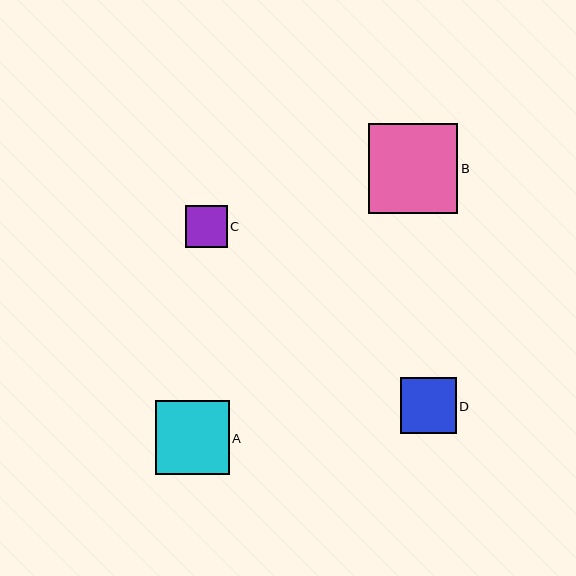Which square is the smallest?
Square C is the smallest with a size of approximately 42 pixels.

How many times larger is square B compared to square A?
Square B is approximately 1.2 times the size of square A.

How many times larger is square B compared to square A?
Square B is approximately 1.2 times the size of square A.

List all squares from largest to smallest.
From largest to smallest: B, A, D, C.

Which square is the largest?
Square B is the largest with a size of approximately 90 pixels.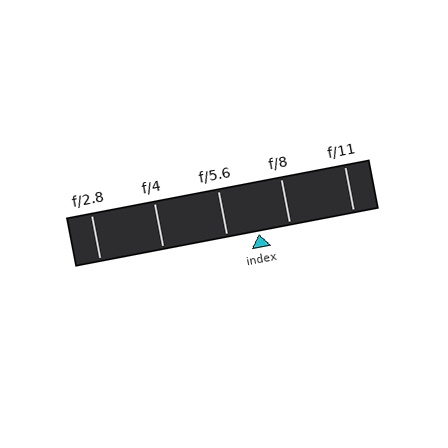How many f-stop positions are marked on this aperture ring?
There are 5 f-stop positions marked.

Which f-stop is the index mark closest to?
The index mark is closest to f/8.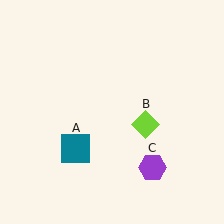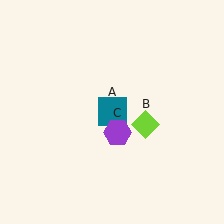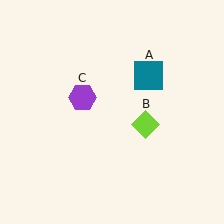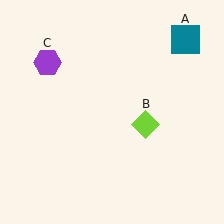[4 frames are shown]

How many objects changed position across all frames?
2 objects changed position: teal square (object A), purple hexagon (object C).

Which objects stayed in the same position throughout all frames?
Lime diamond (object B) remained stationary.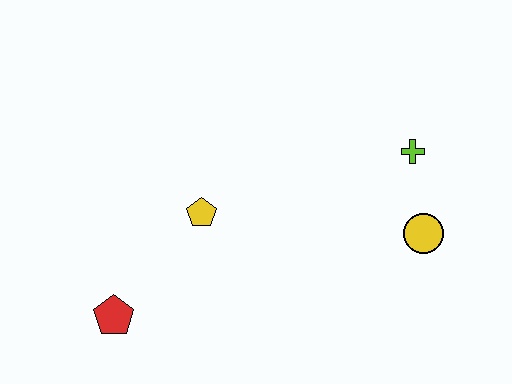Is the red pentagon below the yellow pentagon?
Yes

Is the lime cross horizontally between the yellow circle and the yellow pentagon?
Yes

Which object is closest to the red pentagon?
The yellow pentagon is closest to the red pentagon.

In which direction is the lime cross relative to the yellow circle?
The lime cross is above the yellow circle.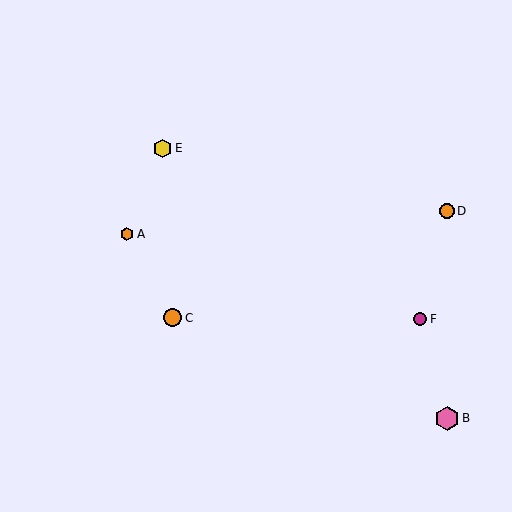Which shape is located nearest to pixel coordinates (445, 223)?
The orange circle (labeled D) at (447, 211) is nearest to that location.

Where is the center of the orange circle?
The center of the orange circle is at (173, 318).